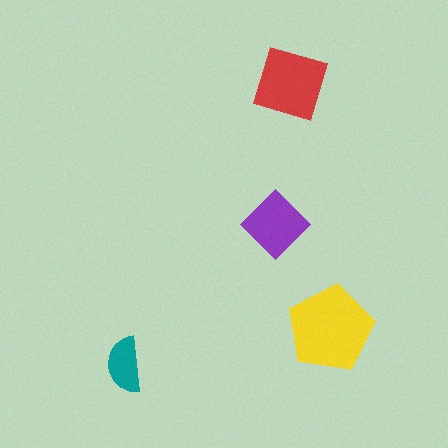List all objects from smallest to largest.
The teal semicircle, the purple diamond, the red square, the yellow pentagon.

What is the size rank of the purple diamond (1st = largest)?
3rd.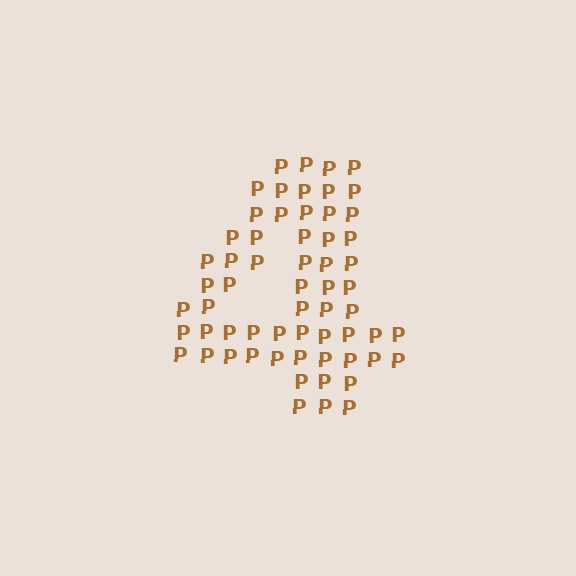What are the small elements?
The small elements are letter P's.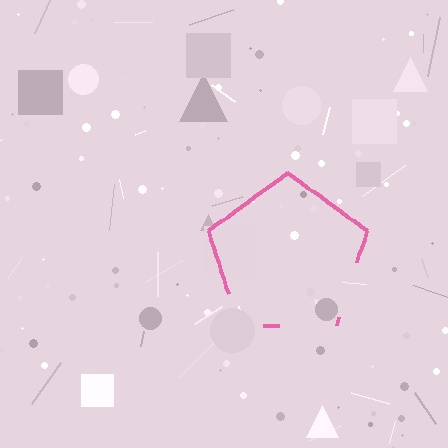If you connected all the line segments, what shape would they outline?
They would outline a pentagon.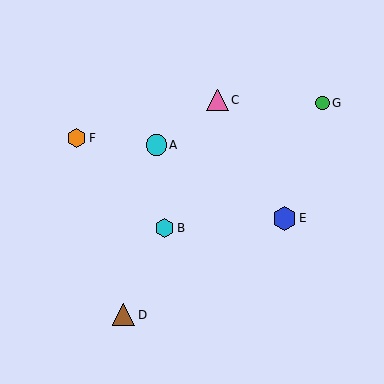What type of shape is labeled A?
Shape A is a cyan circle.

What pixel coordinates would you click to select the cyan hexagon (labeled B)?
Click at (164, 228) to select the cyan hexagon B.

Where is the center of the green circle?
The center of the green circle is at (322, 103).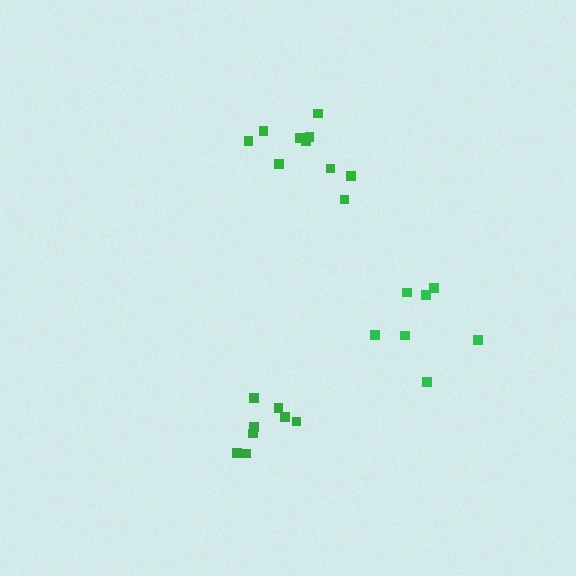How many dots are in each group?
Group 1: 8 dots, Group 2: 10 dots, Group 3: 7 dots (25 total).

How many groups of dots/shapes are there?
There are 3 groups.